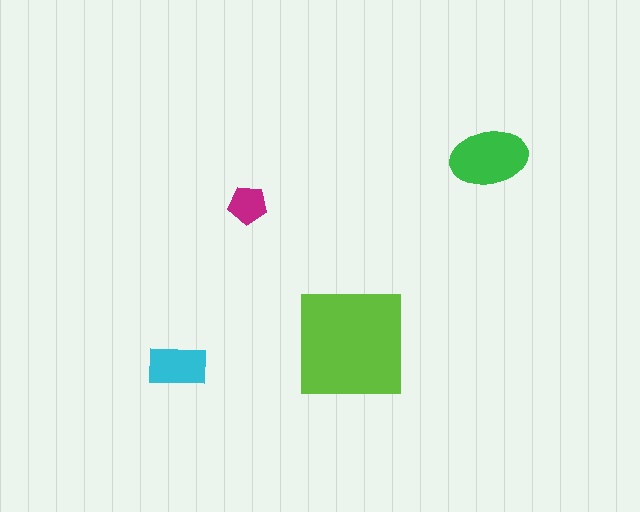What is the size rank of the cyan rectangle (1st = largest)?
3rd.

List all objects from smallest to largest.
The magenta pentagon, the cyan rectangle, the green ellipse, the lime square.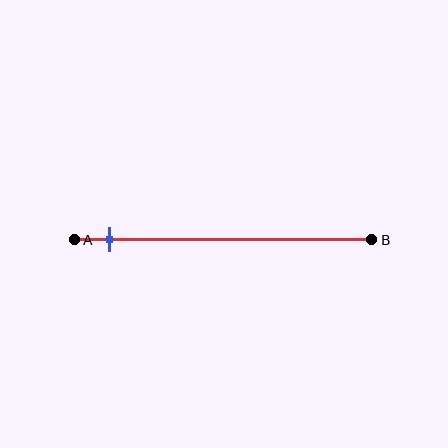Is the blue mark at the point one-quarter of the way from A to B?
No, the mark is at about 10% from A, not at the 25% one-quarter point.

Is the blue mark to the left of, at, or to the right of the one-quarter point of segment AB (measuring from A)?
The blue mark is to the left of the one-quarter point of segment AB.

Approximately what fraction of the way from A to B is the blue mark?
The blue mark is approximately 10% of the way from A to B.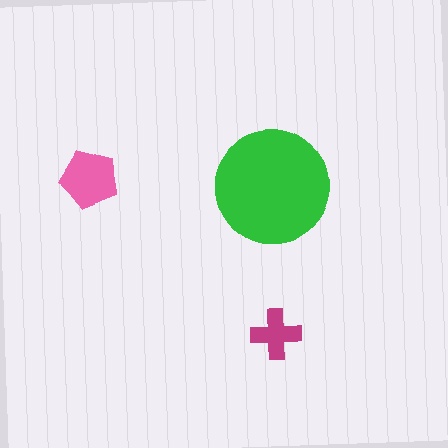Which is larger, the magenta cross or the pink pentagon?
The pink pentagon.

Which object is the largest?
The green circle.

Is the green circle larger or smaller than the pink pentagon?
Larger.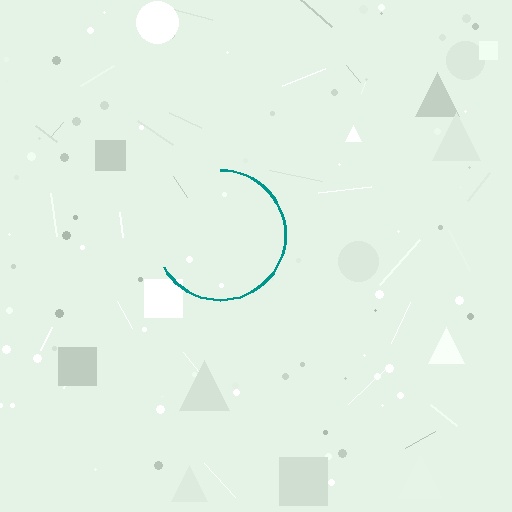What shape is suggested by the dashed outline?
The dashed outline suggests a circle.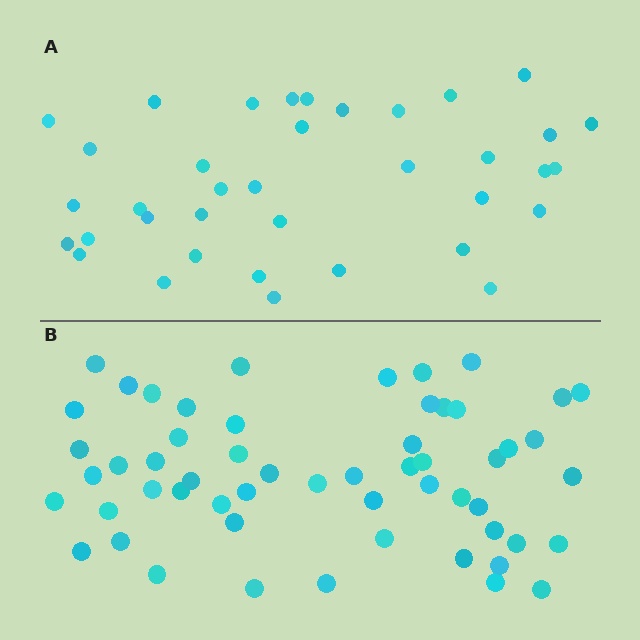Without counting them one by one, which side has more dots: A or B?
Region B (the bottom region) has more dots.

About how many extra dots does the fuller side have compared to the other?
Region B has approximately 20 more dots than region A.